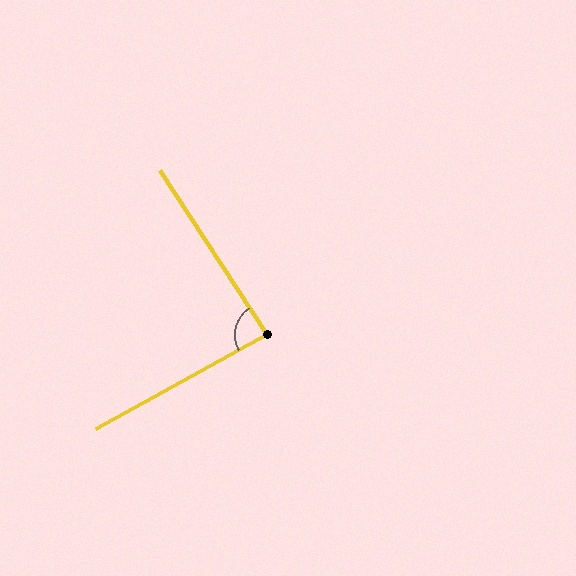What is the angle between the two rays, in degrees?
Approximately 86 degrees.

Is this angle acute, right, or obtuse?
It is approximately a right angle.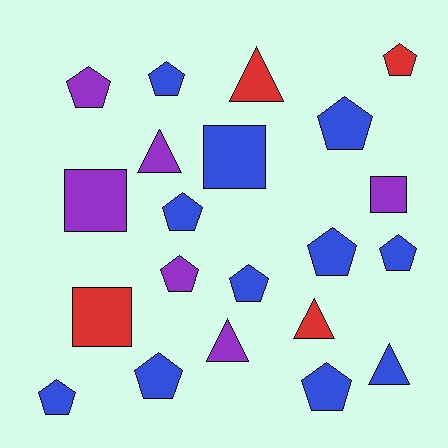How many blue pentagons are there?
There are 9 blue pentagons.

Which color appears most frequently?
Blue, with 11 objects.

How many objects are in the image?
There are 21 objects.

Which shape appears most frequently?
Pentagon, with 12 objects.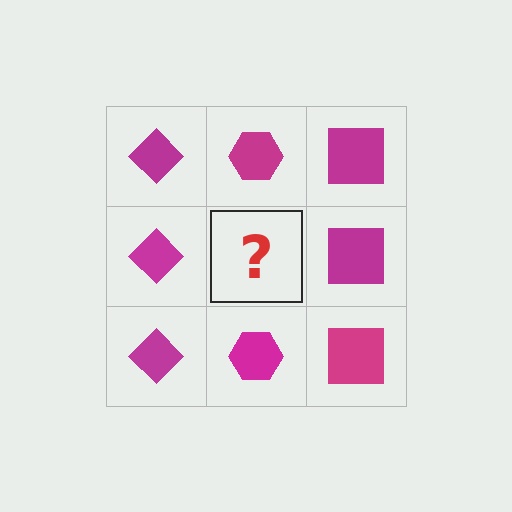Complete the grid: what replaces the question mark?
The question mark should be replaced with a magenta hexagon.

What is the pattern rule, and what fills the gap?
The rule is that each column has a consistent shape. The gap should be filled with a magenta hexagon.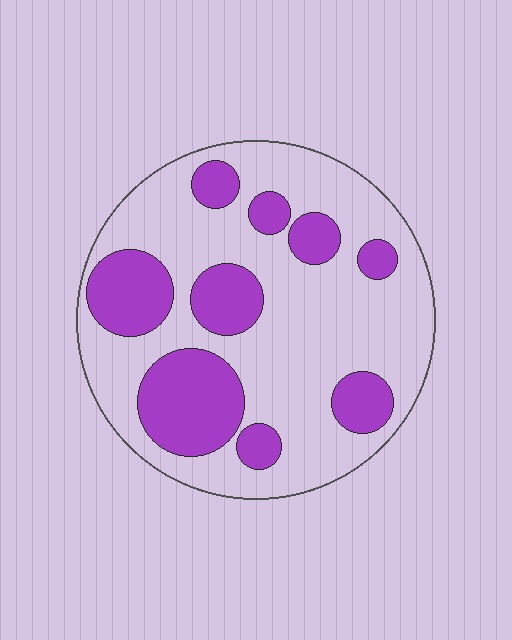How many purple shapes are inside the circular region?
9.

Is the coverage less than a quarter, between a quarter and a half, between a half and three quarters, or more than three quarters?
Between a quarter and a half.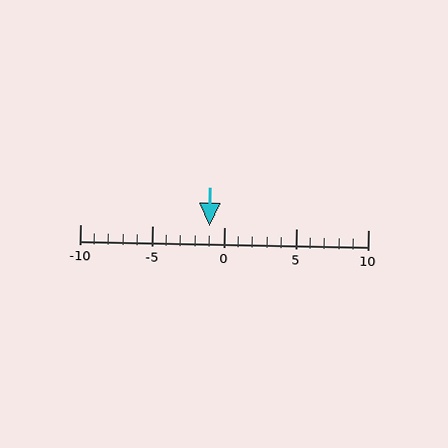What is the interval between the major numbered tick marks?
The major tick marks are spaced 5 units apart.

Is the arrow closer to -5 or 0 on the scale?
The arrow is closer to 0.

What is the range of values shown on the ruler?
The ruler shows values from -10 to 10.